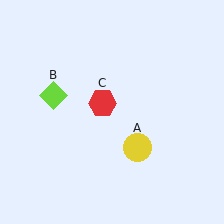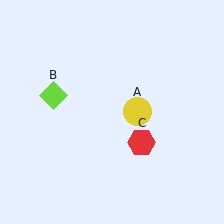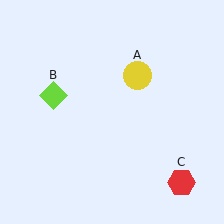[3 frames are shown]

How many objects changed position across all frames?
2 objects changed position: yellow circle (object A), red hexagon (object C).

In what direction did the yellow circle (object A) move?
The yellow circle (object A) moved up.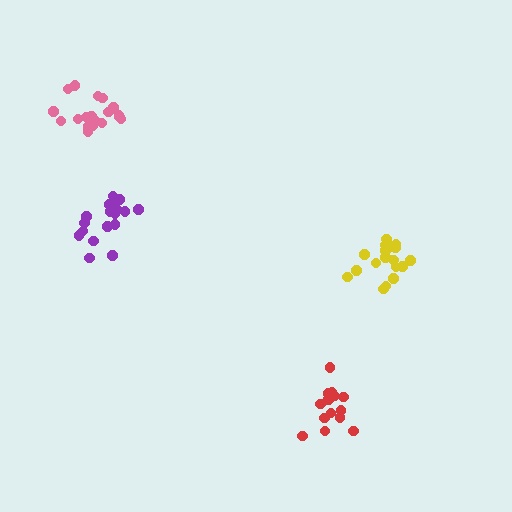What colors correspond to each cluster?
The clusters are colored: red, yellow, purple, pink.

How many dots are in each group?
Group 1: 16 dots, Group 2: 18 dots, Group 3: 19 dots, Group 4: 20 dots (73 total).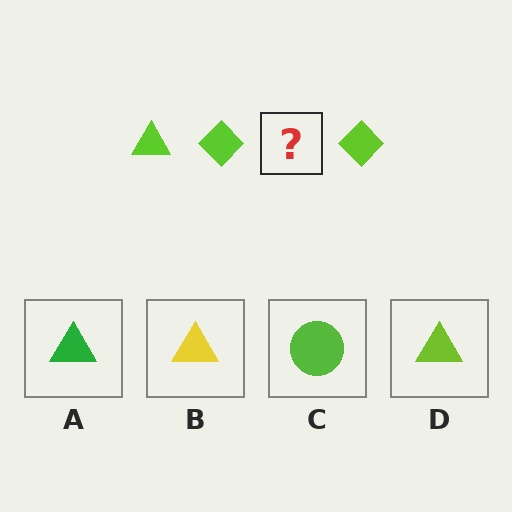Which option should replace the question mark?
Option D.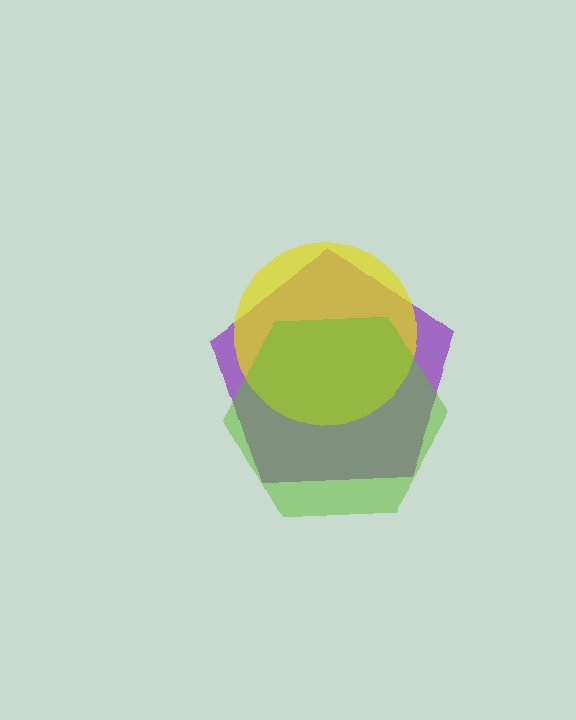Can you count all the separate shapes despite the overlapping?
Yes, there are 3 separate shapes.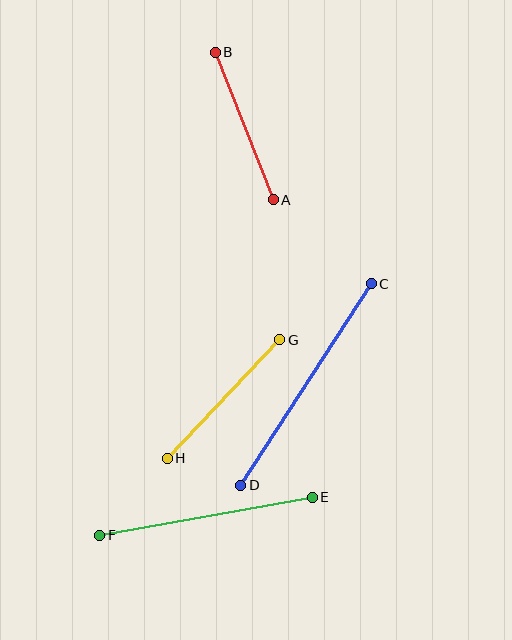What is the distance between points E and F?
The distance is approximately 216 pixels.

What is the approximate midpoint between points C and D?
The midpoint is at approximately (306, 385) pixels.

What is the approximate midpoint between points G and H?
The midpoint is at approximately (223, 399) pixels.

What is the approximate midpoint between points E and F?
The midpoint is at approximately (206, 516) pixels.